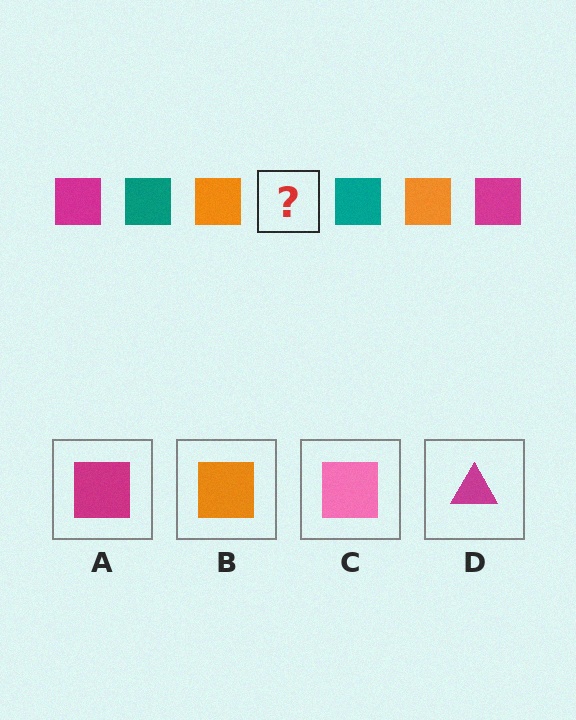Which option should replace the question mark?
Option A.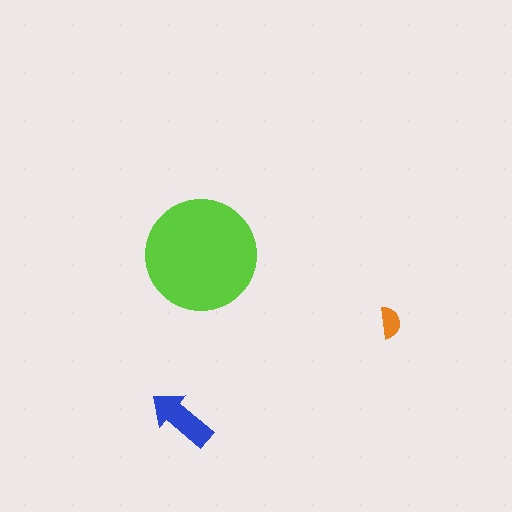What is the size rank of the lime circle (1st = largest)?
1st.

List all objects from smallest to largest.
The orange semicircle, the blue arrow, the lime circle.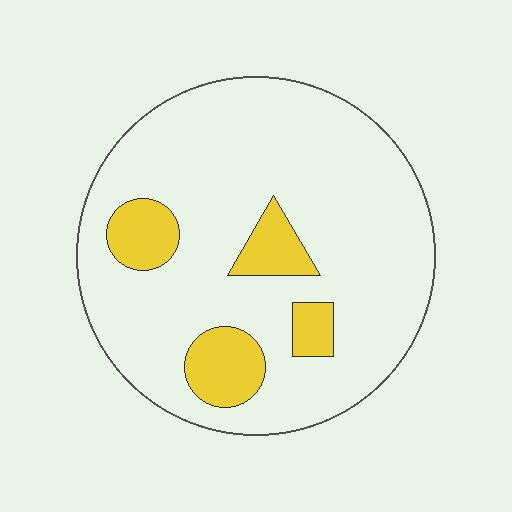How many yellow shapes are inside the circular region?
4.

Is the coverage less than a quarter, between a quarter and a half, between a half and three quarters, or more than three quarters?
Less than a quarter.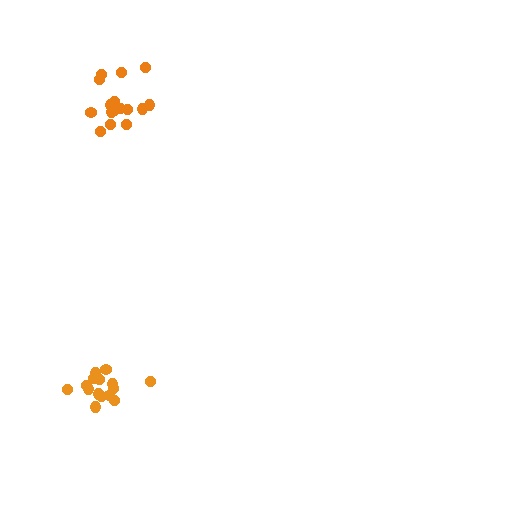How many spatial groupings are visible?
There are 2 spatial groupings.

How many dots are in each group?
Group 1: 16 dots, Group 2: 15 dots (31 total).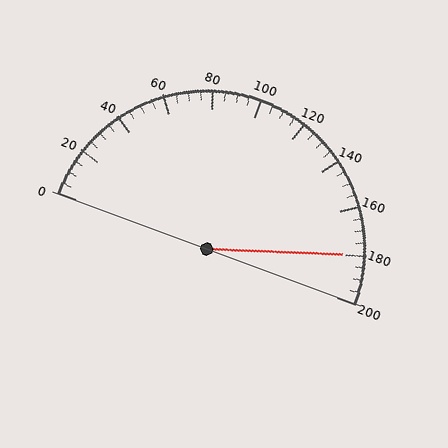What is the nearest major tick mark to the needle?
The nearest major tick mark is 180.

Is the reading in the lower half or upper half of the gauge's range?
The reading is in the upper half of the range (0 to 200).